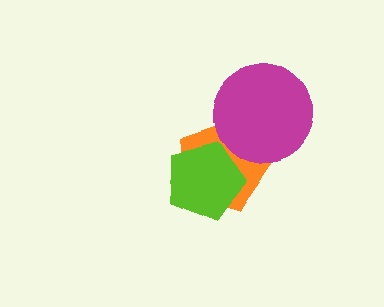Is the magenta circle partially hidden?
No, no other shape covers it.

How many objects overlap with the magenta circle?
1 object overlaps with the magenta circle.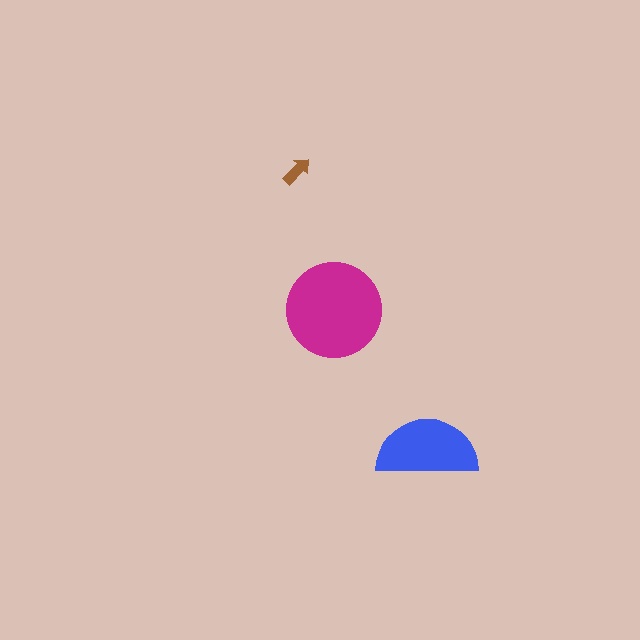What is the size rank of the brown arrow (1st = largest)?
3rd.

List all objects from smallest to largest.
The brown arrow, the blue semicircle, the magenta circle.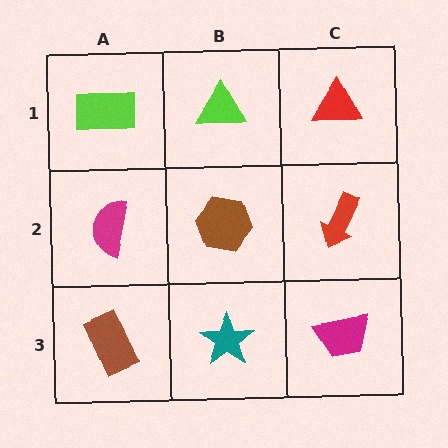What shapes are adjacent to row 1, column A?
A magenta semicircle (row 2, column A), a lime triangle (row 1, column B).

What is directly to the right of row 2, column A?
A brown hexagon.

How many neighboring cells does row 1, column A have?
2.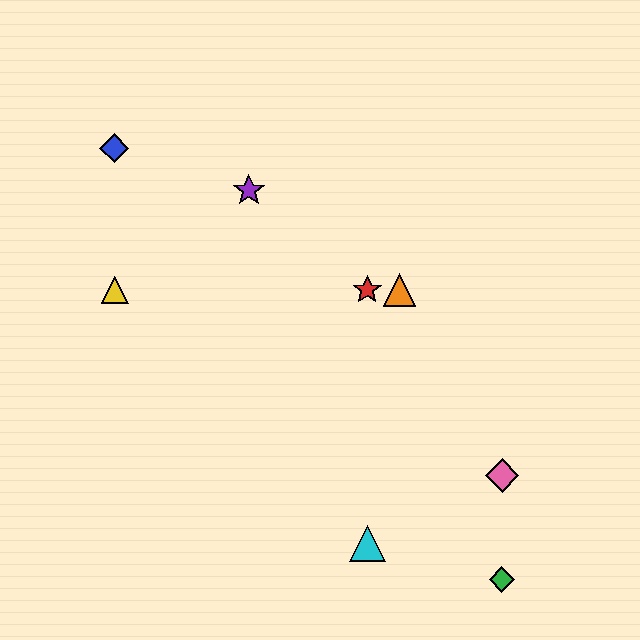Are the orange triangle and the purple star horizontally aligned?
No, the orange triangle is at y≈290 and the purple star is at y≈190.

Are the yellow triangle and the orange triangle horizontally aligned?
Yes, both are at y≈290.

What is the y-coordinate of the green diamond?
The green diamond is at y≈580.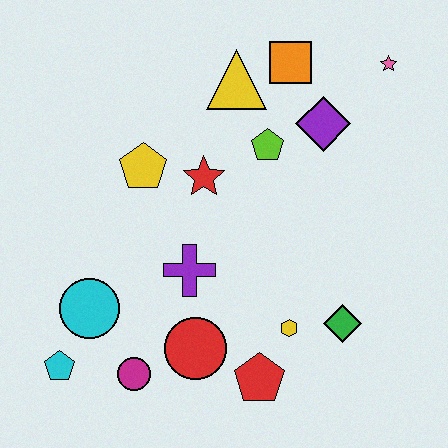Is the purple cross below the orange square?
Yes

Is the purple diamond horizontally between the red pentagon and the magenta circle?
No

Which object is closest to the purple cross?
The red circle is closest to the purple cross.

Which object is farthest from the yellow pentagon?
The pink star is farthest from the yellow pentagon.